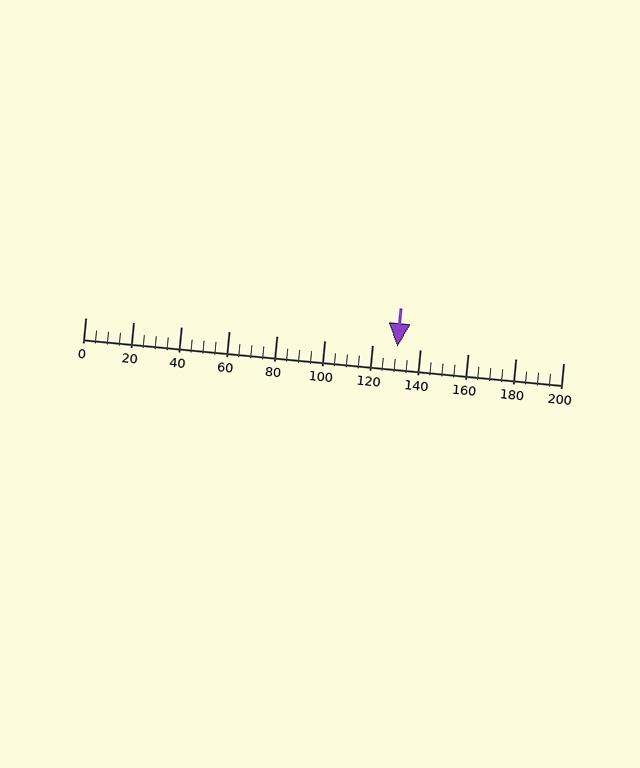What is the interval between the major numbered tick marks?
The major tick marks are spaced 20 units apart.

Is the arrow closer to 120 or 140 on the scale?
The arrow is closer to 140.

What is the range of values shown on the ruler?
The ruler shows values from 0 to 200.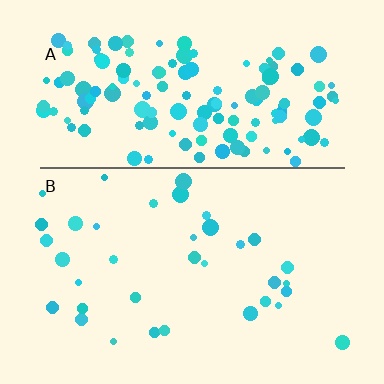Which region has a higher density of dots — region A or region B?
A (the top).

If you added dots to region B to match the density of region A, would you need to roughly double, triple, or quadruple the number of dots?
Approximately quadruple.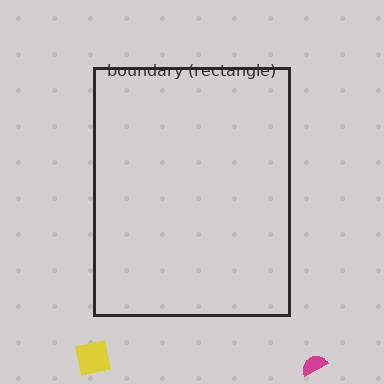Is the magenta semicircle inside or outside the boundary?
Outside.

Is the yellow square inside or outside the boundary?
Outside.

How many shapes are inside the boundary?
0 inside, 2 outside.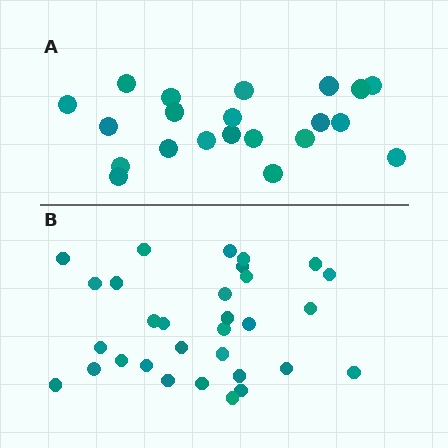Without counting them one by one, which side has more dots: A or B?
Region B (the bottom region) has more dots.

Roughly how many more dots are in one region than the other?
Region B has roughly 10 or so more dots than region A.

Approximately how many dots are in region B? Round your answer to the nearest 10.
About 30 dots. (The exact count is 31, which rounds to 30.)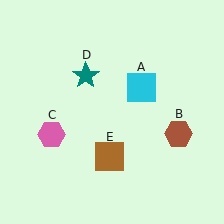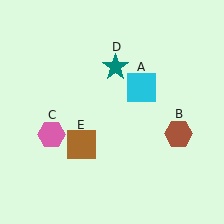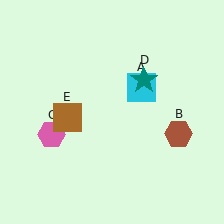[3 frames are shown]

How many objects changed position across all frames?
2 objects changed position: teal star (object D), brown square (object E).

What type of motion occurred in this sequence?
The teal star (object D), brown square (object E) rotated clockwise around the center of the scene.